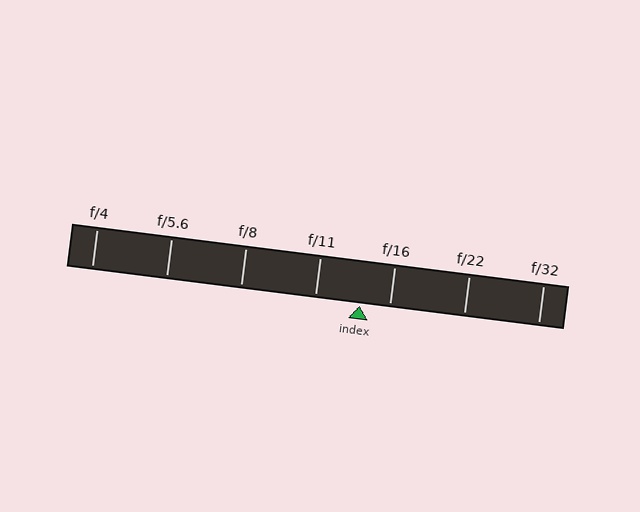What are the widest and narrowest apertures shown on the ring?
The widest aperture shown is f/4 and the narrowest is f/32.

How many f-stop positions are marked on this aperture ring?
There are 7 f-stop positions marked.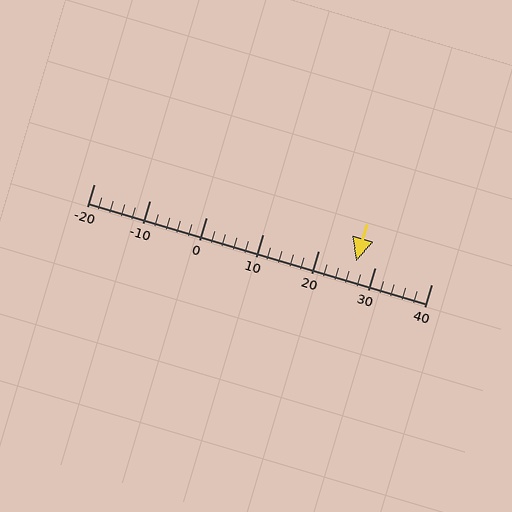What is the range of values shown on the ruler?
The ruler shows values from -20 to 40.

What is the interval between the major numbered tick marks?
The major tick marks are spaced 10 units apart.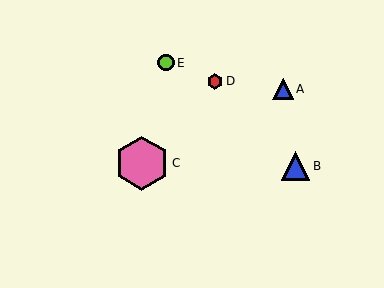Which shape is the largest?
The pink hexagon (labeled C) is the largest.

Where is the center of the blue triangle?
The center of the blue triangle is at (283, 89).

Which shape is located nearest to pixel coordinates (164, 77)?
The lime circle (labeled E) at (166, 63) is nearest to that location.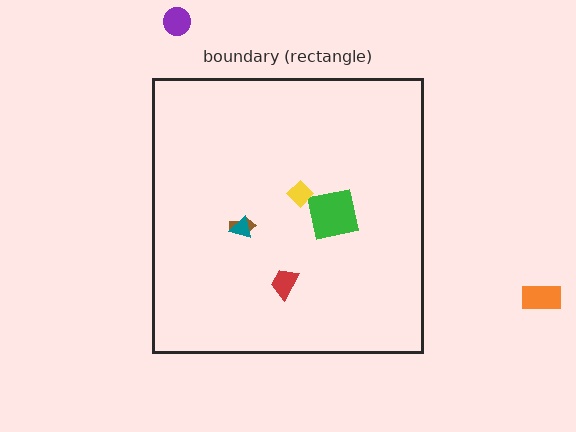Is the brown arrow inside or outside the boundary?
Inside.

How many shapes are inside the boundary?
5 inside, 2 outside.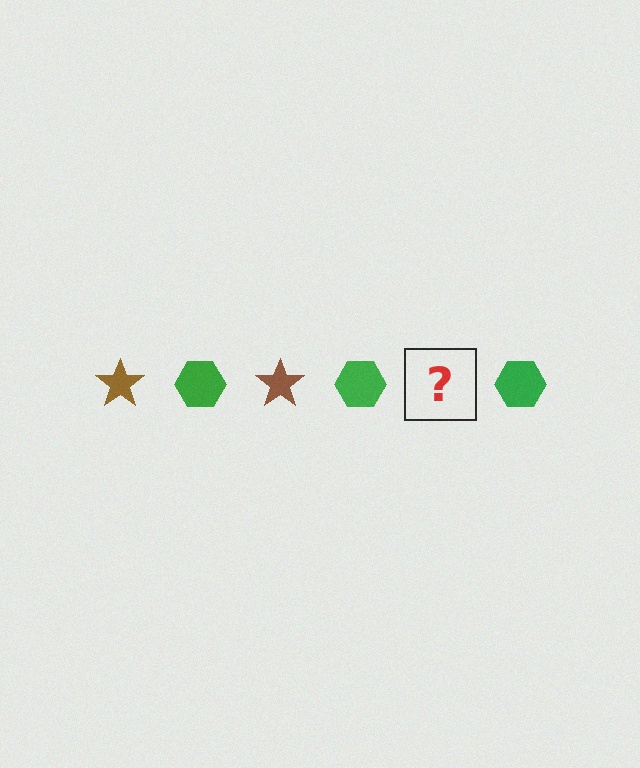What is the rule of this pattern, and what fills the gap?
The rule is that the pattern alternates between brown star and green hexagon. The gap should be filled with a brown star.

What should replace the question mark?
The question mark should be replaced with a brown star.